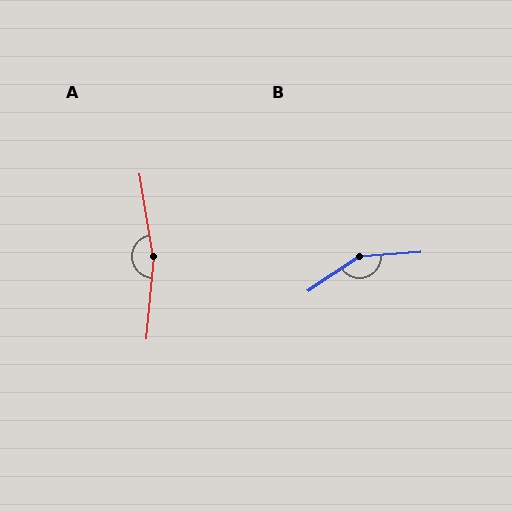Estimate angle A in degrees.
Approximately 165 degrees.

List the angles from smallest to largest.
B (150°), A (165°).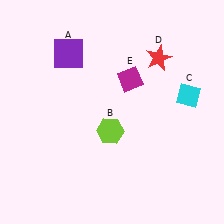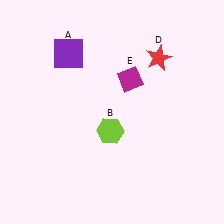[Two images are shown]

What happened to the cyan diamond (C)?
The cyan diamond (C) was removed in Image 2. It was in the top-right area of Image 1.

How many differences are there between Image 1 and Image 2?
There is 1 difference between the two images.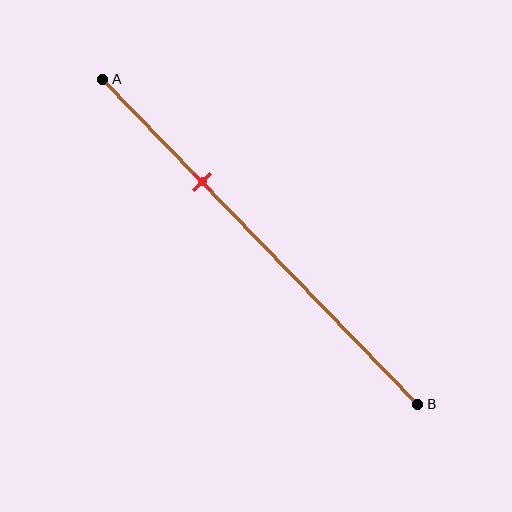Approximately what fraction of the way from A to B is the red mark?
The red mark is approximately 30% of the way from A to B.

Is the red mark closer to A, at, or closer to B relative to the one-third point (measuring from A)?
The red mark is approximately at the one-third point of segment AB.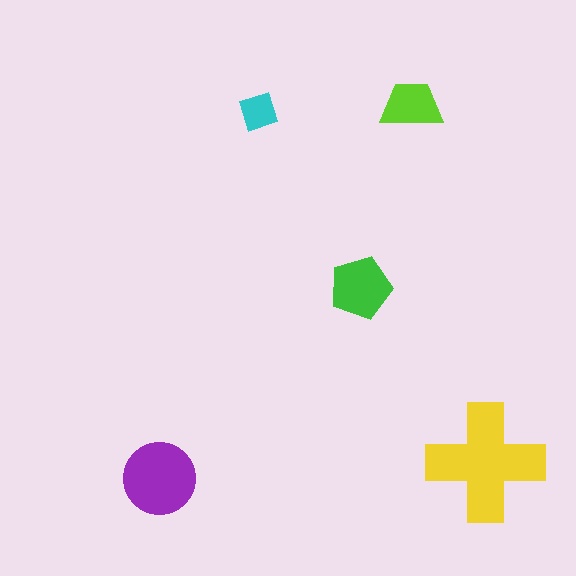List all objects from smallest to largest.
The cyan square, the lime trapezoid, the green pentagon, the purple circle, the yellow cross.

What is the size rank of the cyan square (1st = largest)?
5th.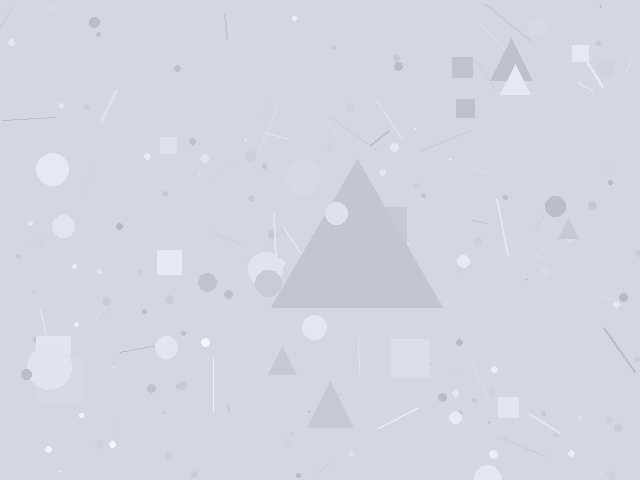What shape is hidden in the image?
A triangle is hidden in the image.